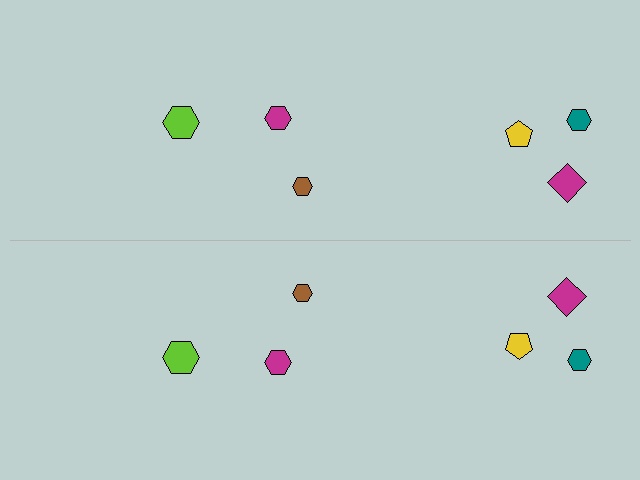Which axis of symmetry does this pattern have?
The pattern has a horizontal axis of symmetry running through the center of the image.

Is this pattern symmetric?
Yes, this pattern has bilateral (reflection) symmetry.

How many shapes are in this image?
There are 12 shapes in this image.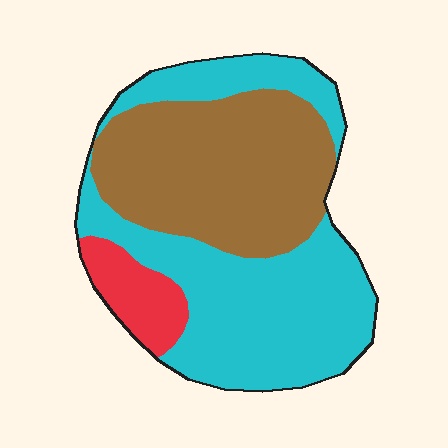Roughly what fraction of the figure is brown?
Brown covers about 40% of the figure.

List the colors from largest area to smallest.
From largest to smallest: cyan, brown, red.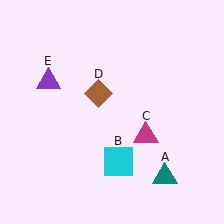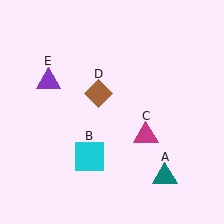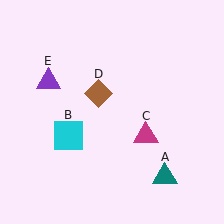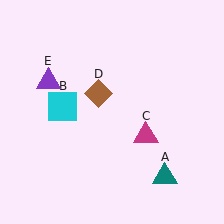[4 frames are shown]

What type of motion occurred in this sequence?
The cyan square (object B) rotated clockwise around the center of the scene.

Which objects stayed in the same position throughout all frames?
Teal triangle (object A) and magenta triangle (object C) and brown diamond (object D) and purple triangle (object E) remained stationary.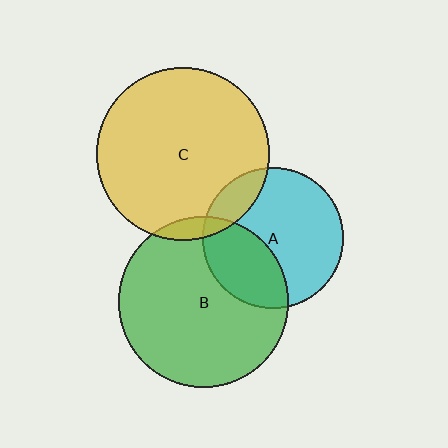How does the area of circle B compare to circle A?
Approximately 1.5 times.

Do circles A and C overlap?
Yes.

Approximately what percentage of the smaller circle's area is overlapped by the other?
Approximately 15%.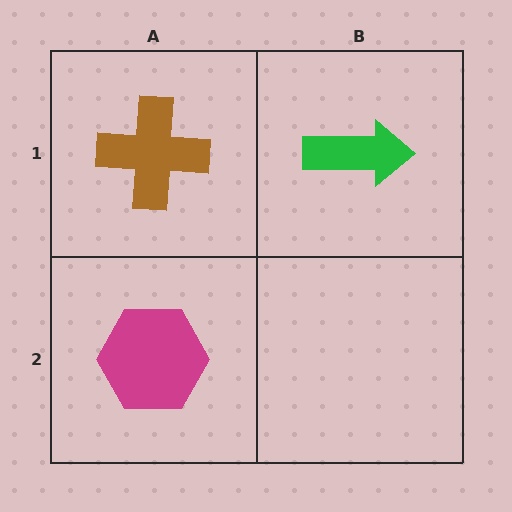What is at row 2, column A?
A magenta hexagon.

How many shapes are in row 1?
2 shapes.